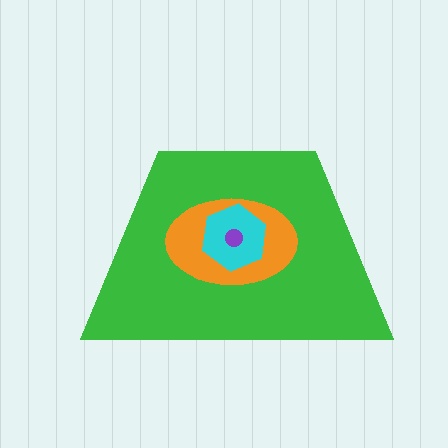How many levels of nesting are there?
4.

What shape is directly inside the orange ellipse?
The cyan hexagon.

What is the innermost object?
The purple circle.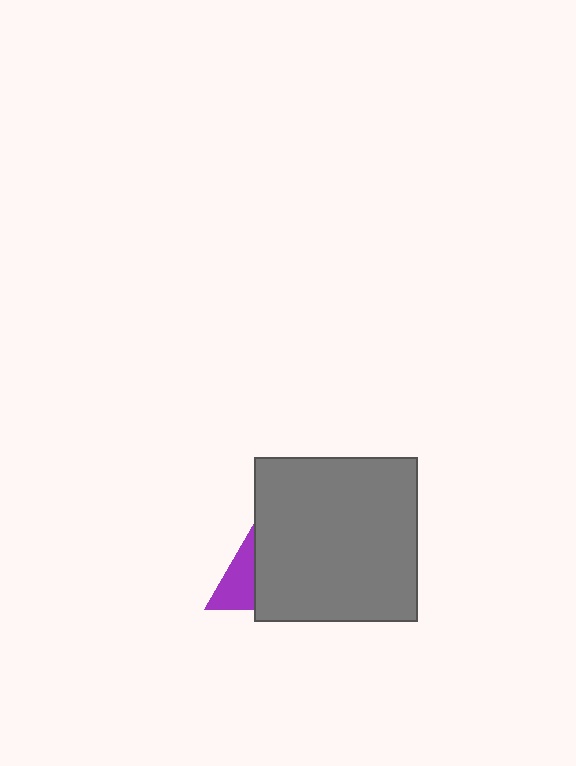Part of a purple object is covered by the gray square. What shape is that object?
It is a triangle.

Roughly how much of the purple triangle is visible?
A small part of it is visible (roughly 40%).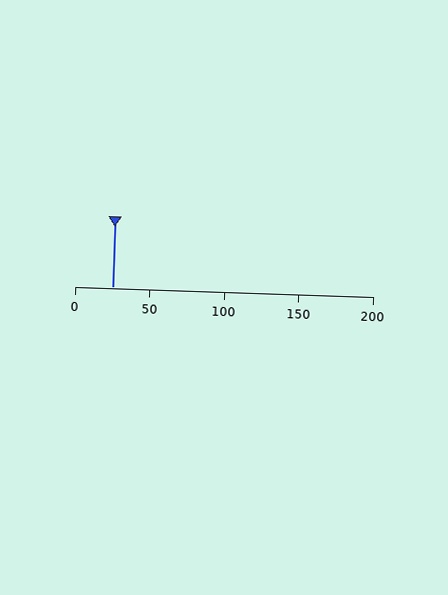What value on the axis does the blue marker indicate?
The marker indicates approximately 25.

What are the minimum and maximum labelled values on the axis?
The axis runs from 0 to 200.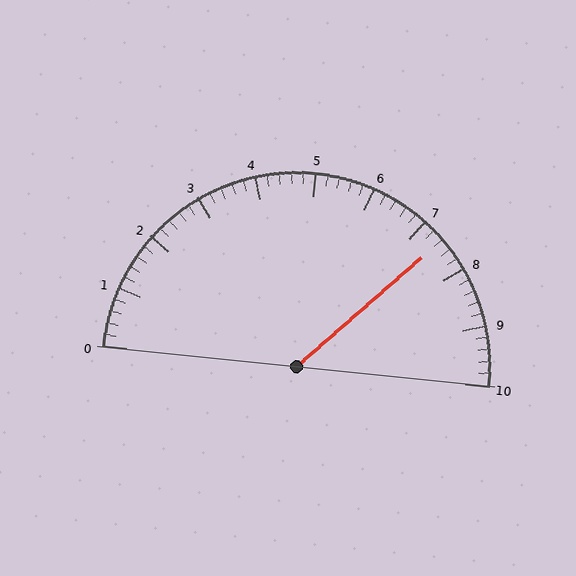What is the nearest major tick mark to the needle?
The nearest major tick mark is 7.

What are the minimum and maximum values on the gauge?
The gauge ranges from 0 to 10.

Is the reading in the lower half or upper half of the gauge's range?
The reading is in the upper half of the range (0 to 10).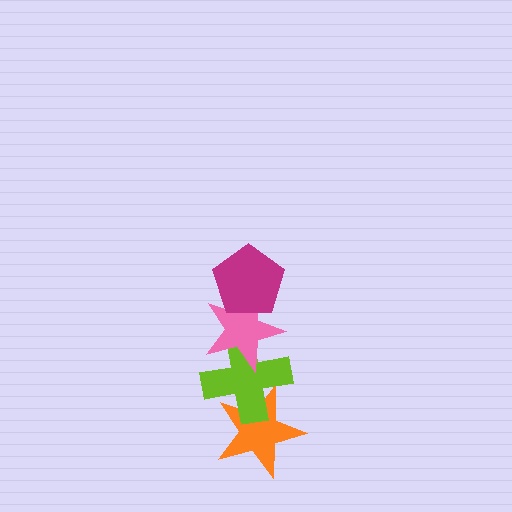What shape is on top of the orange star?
The lime cross is on top of the orange star.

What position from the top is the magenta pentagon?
The magenta pentagon is 1st from the top.